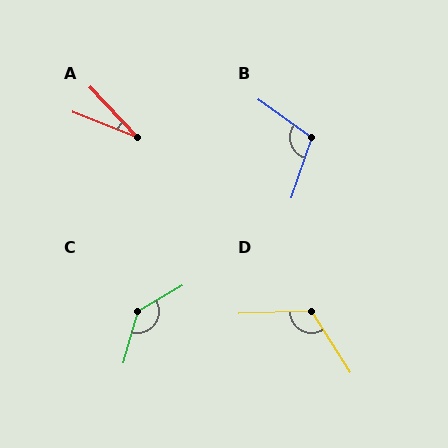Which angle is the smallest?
A, at approximately 25 degrees.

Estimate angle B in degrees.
Approximately 106 degrees.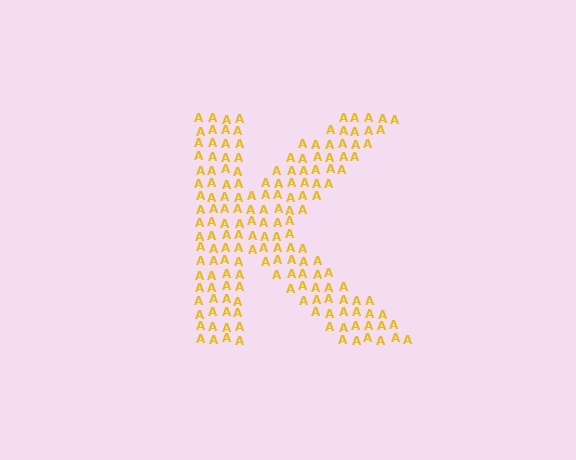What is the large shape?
The large shape is the letter K.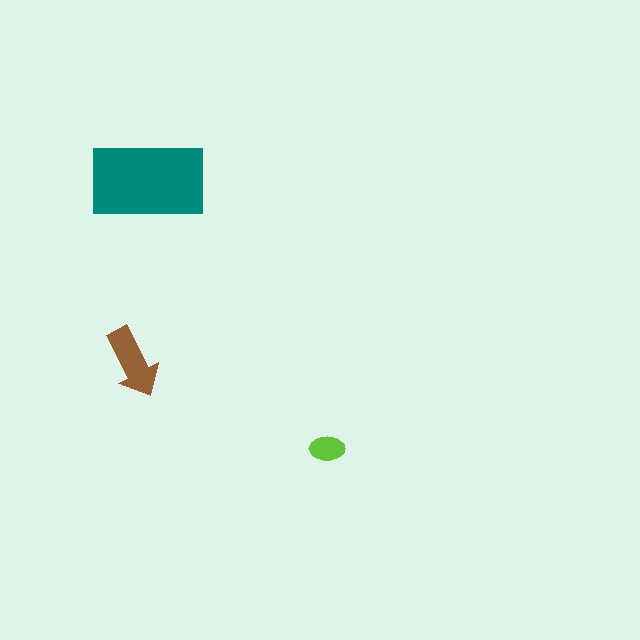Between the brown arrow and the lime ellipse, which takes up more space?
The brown arrow.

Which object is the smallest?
The lime ellipse.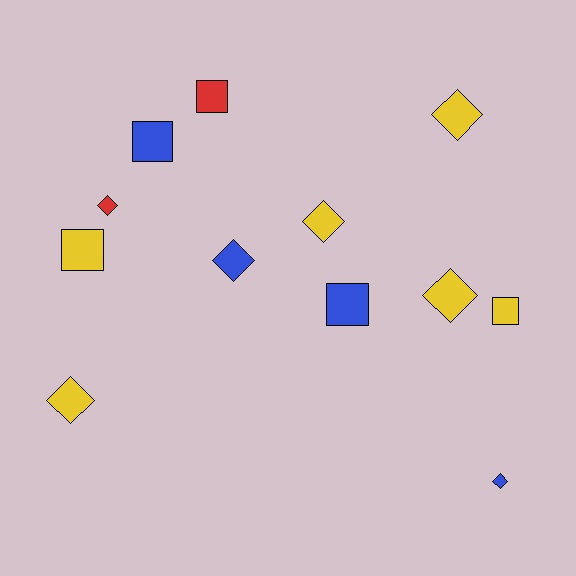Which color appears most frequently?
Yellow, with 6 objects.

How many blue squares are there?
There are 2 blue squares.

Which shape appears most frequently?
Diamond, with 7 objects.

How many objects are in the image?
There are 12 objects.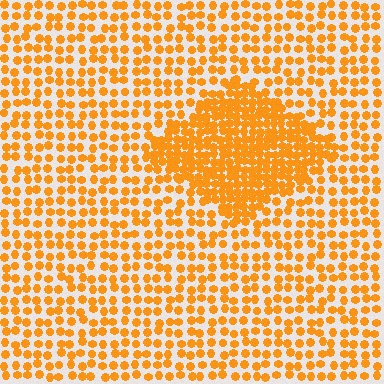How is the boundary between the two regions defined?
The boundary is defined by a change in element density (approximately 2.1x ratio). All elements are the same color, size, and shape.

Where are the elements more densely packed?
The elements are more densely packed inside the diamond boundary.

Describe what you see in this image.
The image contains small orange elements arranged at two different densities. A diamond-shaped region is visible where the elements are more densely packed than the surrounding area.